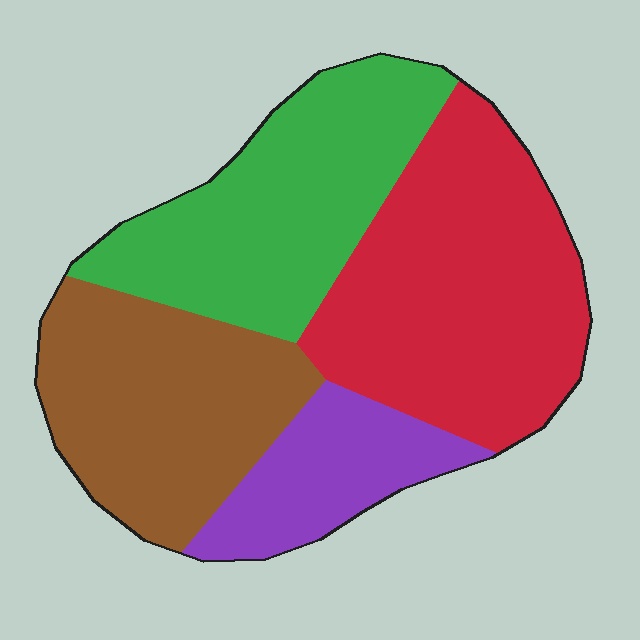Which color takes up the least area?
Purple, at roughly 15%.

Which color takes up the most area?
Red, at roughly 35%.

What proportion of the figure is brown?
Brown covers roughly 25% of the figure.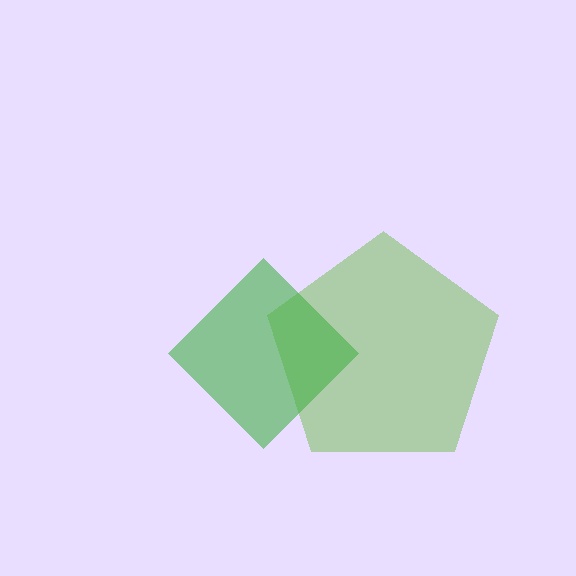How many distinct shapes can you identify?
There are 2 distinct shapes: a lime pentagon, a green diamond.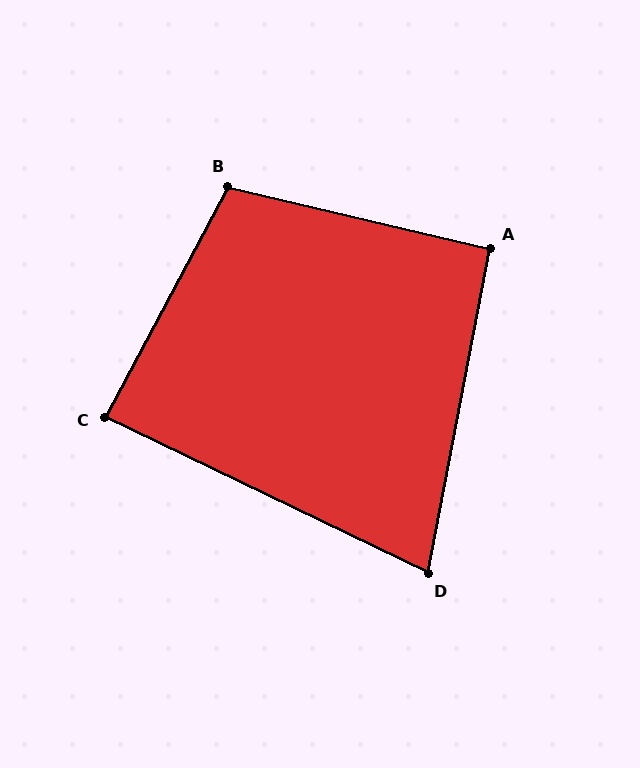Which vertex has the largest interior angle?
B, at approximately 105 degrees.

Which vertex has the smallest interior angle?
D, at approximately 75 degrees.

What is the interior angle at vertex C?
Approximately 88 degrees (approximately right).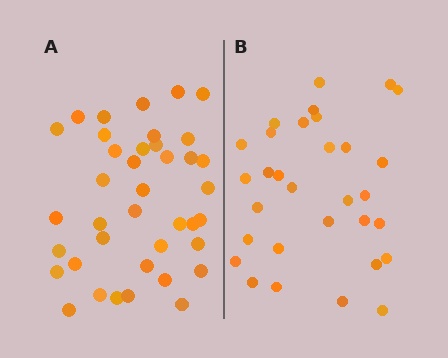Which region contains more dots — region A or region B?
Region A (the left region) has more dots.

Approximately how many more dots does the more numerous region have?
Region A has roughly 8 or so more dots than region B.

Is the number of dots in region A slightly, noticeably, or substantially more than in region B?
Region A has noticeably more, but not dramatically so. The ratio is roughly 1.3 to 1.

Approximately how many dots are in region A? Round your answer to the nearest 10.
About 40 dots. (The exact count is 39, which rounds to 40.)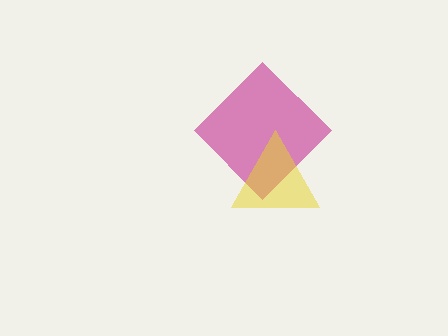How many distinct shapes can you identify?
There are 2 distinct shapes: a magenta diamond, a yellow triangle.